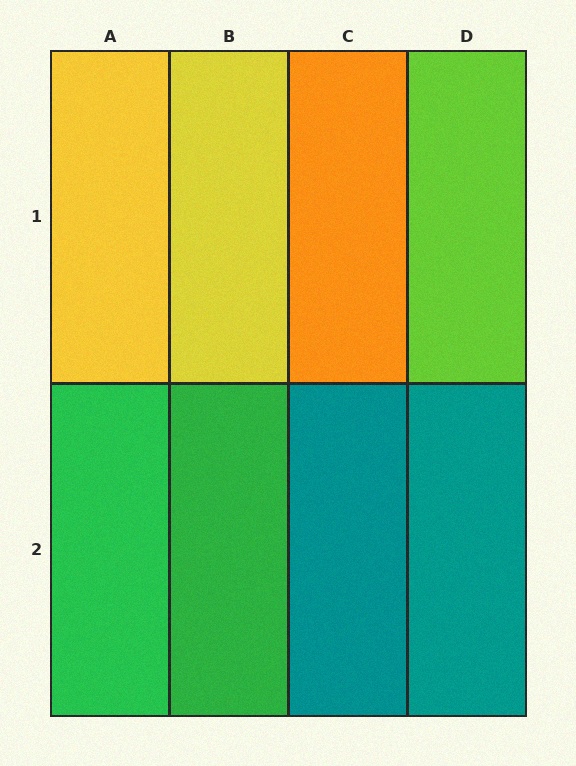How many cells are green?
2 cells are green.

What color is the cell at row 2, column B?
Green.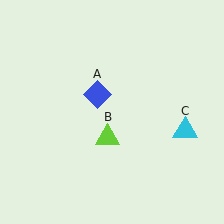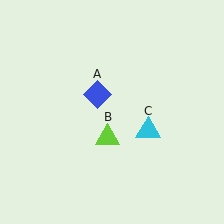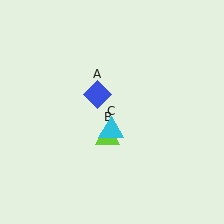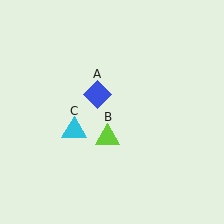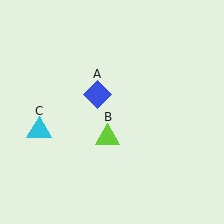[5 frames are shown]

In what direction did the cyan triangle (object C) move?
The cyan triangle (object C) moved left.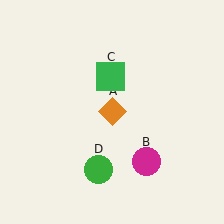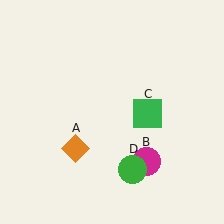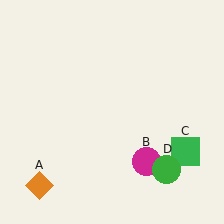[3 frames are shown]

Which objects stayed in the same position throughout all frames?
Magenta circle (object B) remained stationary.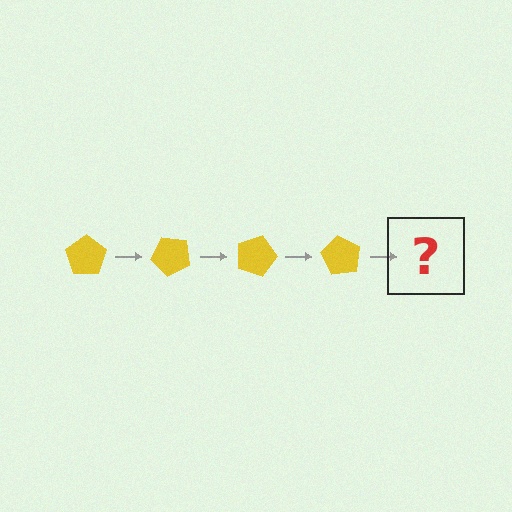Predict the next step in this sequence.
The next step is a yellow pentagon rotated 180 degrees.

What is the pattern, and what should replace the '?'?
The pattern is that the pentagon rotates 45 degrees each step. The '?' should be a yellow pentagon rotated 180 degrees.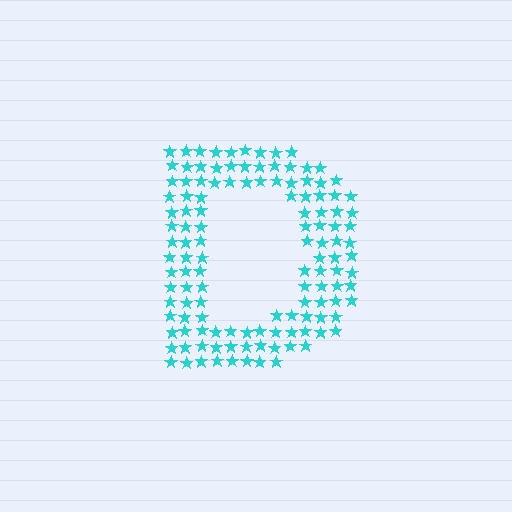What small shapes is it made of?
It is made of small stars.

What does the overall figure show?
The overall figure shows the letter D.